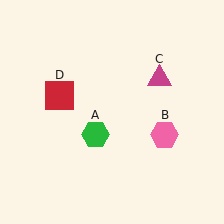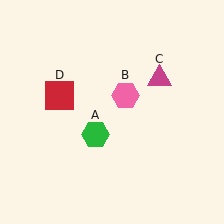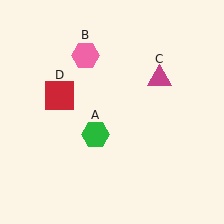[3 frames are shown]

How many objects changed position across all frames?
1 object changed position: pink hexagon (object B).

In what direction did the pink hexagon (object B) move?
The pink hexagon (object B) moved up and to the left.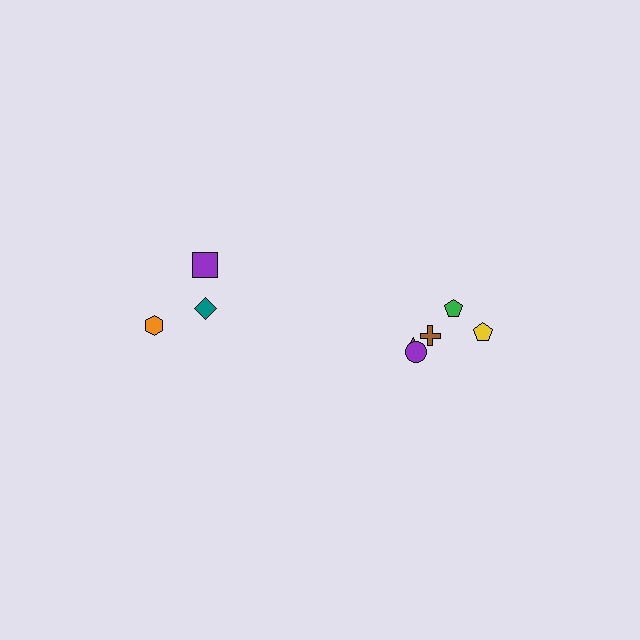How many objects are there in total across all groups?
There are 8 objects.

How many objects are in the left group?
There are 3 objects.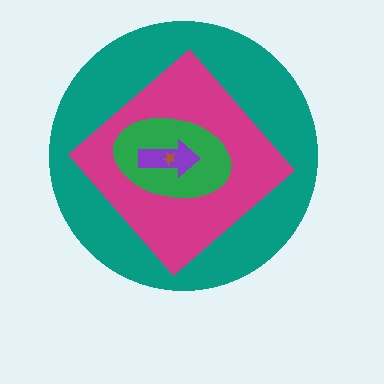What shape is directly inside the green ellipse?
The purple arrow.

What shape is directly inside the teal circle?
The magenta diamond.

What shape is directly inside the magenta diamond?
The green ellipse.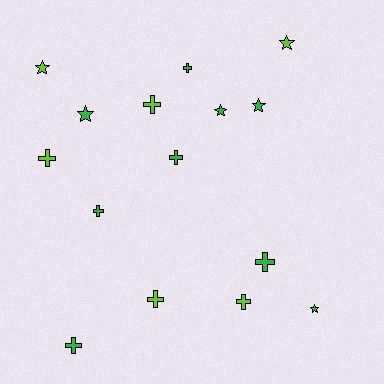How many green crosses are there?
There are 5 green crosses.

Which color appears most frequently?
Green, with 9 objects.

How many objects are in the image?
There are 15 objects.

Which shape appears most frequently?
Cross, with 9 objects.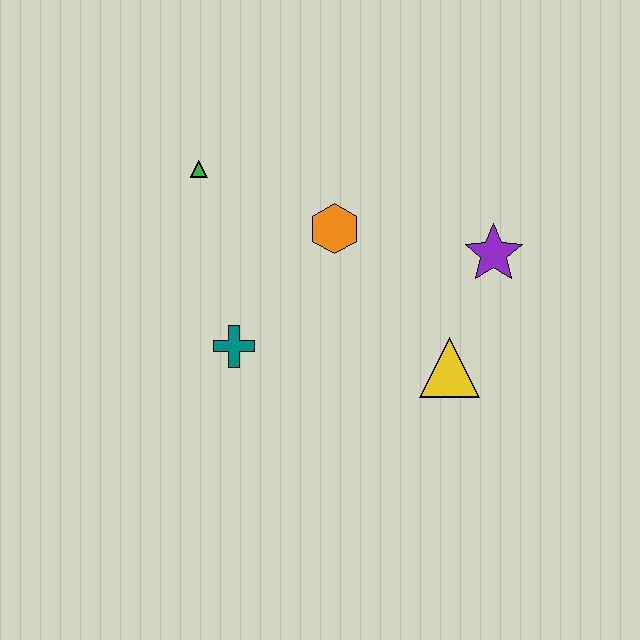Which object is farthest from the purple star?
The green triangle is farthest from the purple star.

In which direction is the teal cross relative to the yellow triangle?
The teal cross is to the left of the yellow triangle.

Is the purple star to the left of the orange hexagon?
No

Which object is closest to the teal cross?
The orange hexagon is closest to the teal cross.